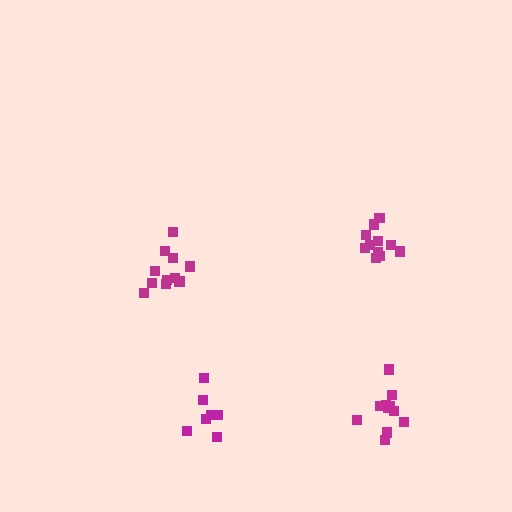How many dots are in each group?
Group 1: 7 dots, Group 2: 11 dots, Group 3: 11 dots, Group 4: 11 dots (40 total).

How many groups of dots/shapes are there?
There are 4 groups.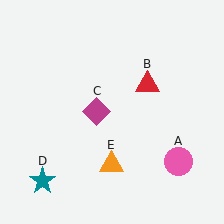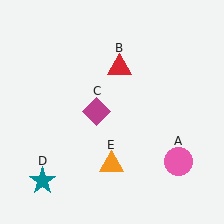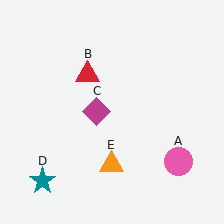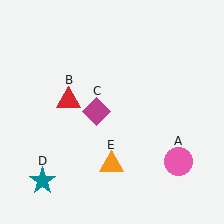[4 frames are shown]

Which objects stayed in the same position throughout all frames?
Pink circle (object A) and magenta diamond (object C) and teal star (object D) and orange triangle (object E) remained stationary.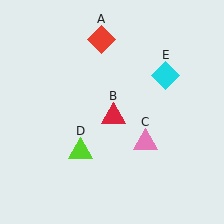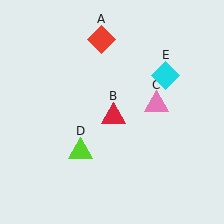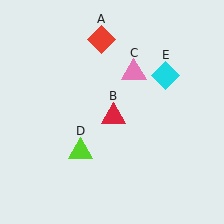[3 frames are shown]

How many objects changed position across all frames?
1 object changed position: pink triangle (object C).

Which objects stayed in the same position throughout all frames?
Red diamond (object A) and red triangle (object B) and lime triangle (object D) and cyan diamond (object E) remained stationary.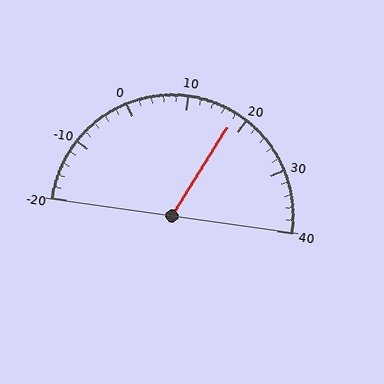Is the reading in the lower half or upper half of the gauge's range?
The reading is in the upper half of the range (-20 to 40).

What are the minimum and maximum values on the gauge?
The gauge ranges from -20 to 40.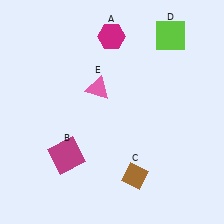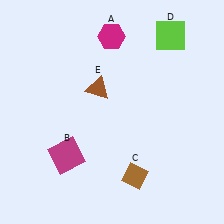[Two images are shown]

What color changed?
The triangle (E) changed from pink in Image 1 to brown in Image 2.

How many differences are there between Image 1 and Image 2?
There is 1 difference between the two images.